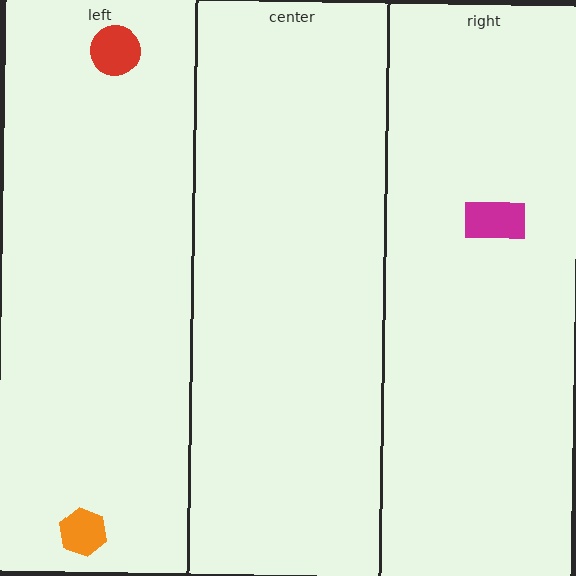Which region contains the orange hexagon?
The left region.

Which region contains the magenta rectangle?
The right region.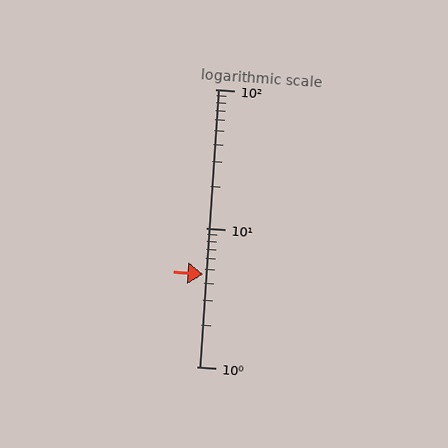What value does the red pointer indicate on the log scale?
The pointer indicates approximately 4.6.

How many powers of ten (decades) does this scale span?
The scale spans 2 decades, from 1 to 100.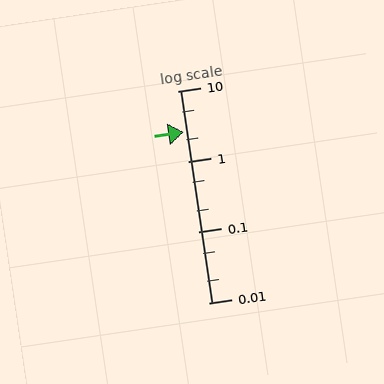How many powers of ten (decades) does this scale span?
The scale spans 3 decades, from 0.01 to 10.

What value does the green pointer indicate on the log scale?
The pointer indicates approximately 2.6.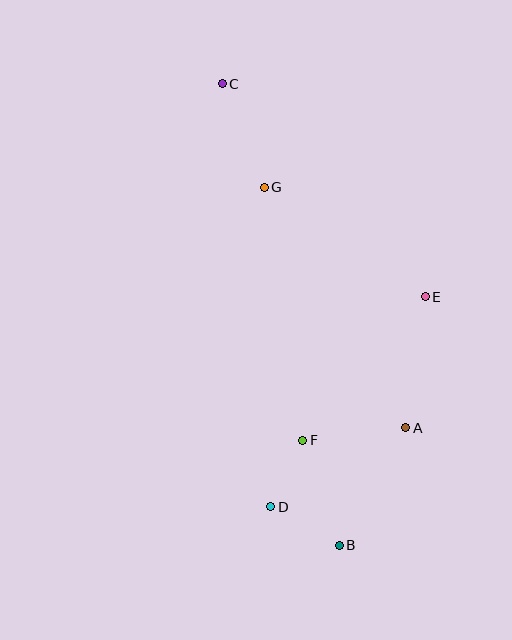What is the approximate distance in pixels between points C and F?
The distance between C and F is approximately 366 pixels.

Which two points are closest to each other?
Points D and F are closest to each other.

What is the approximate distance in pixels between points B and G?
The distance between B and G is approximately 365 pixels.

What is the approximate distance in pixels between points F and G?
The distance between F and G is approximately 256 pixels.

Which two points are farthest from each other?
Points B and C are farthest from each other.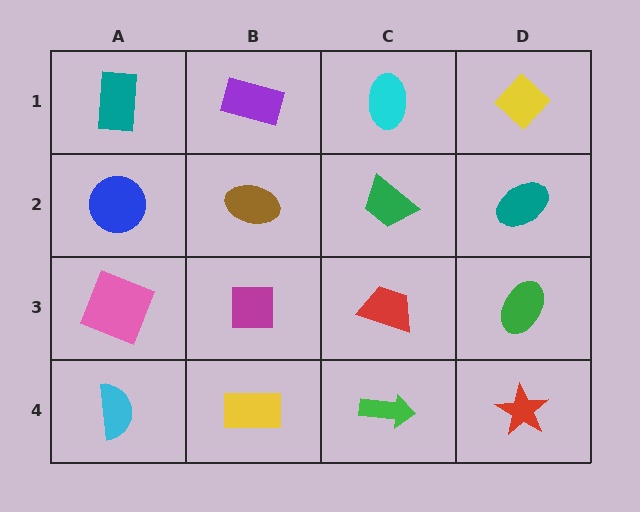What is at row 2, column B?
A brown ellipse.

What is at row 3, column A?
A pink square.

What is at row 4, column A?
A cyan semicircle.